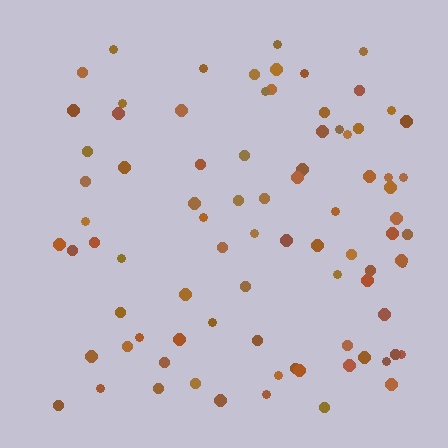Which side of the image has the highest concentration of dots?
The right.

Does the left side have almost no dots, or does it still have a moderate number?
Still a moderate number, just noticeably fewer than the right.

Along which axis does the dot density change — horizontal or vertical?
Horizontal.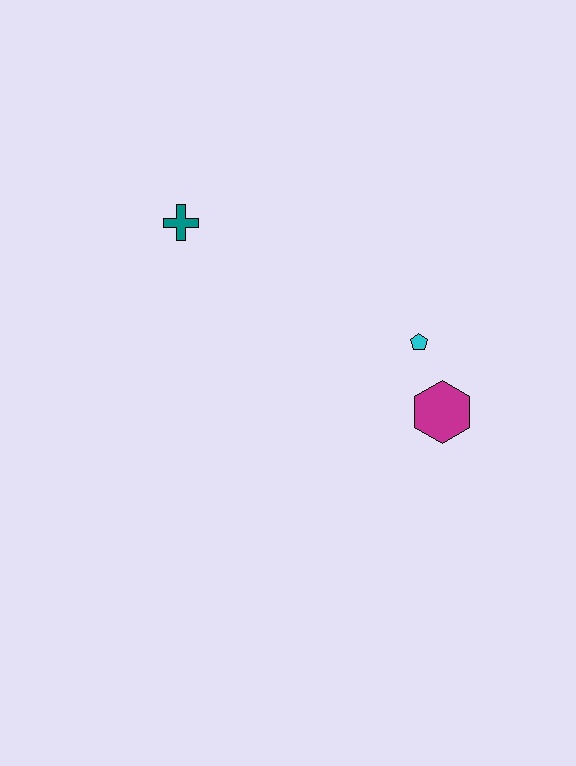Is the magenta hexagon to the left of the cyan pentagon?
No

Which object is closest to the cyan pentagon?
The magenta hexagon is closest to the cyan pentagon.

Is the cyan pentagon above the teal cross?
No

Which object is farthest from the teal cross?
The magenta hexagon is farthest from the teal cross.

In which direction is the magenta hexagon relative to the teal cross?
The magenta hexagon is to the right of the teal cross.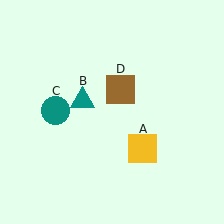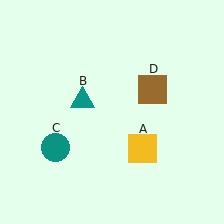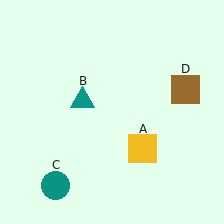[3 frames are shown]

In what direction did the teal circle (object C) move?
The teal circle (object C) moved down.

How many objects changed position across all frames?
2 objects changed position: teal circle (object C), brown square (object D).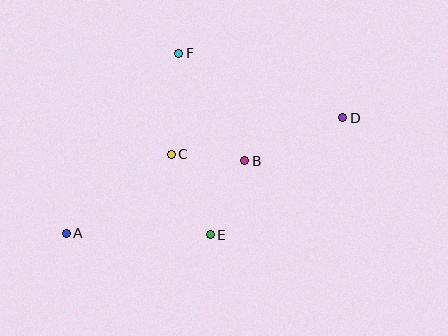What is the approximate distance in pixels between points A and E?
The distance between A and E is approximately 144 pixels.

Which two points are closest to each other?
Points B and C are closest to each other.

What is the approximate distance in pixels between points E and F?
The distance between E and F is approximately 184 pixels.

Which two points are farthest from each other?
Points A and D are farthest from each other.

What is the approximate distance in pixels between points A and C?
The distance between A and C is approximately 132 pixels.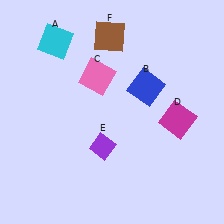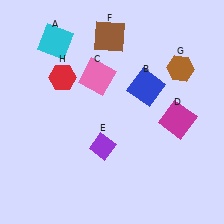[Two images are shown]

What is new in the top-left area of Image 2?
A red hexagon (H) was added in the top-left area of Image 2.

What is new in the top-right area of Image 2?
A brown hexagon (G) was added in the top-right area of Image 2.